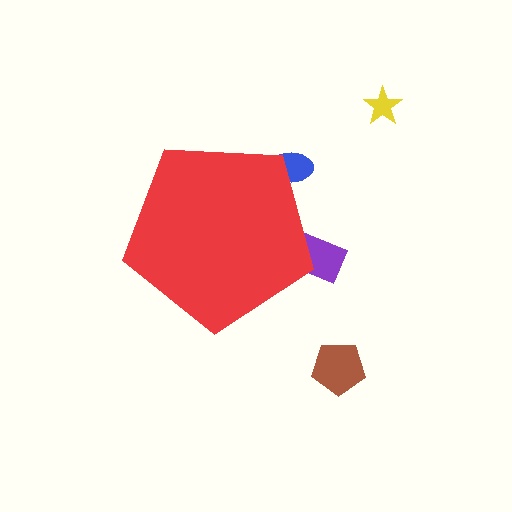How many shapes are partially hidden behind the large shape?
2 shapes are partially hidden.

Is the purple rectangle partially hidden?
Yes, the purple rectangle is partially hidden behind the red pentagon.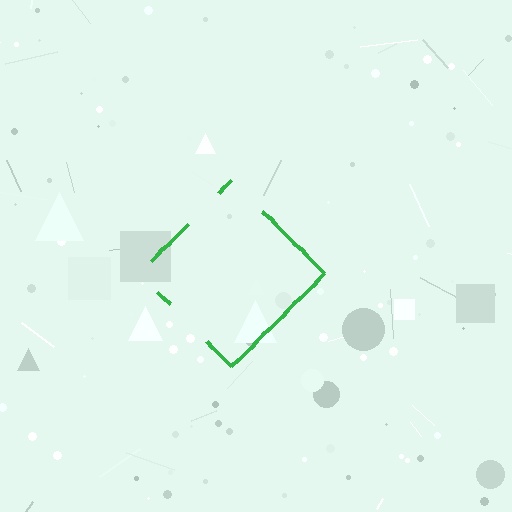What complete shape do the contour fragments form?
The contour fragments form a diamond.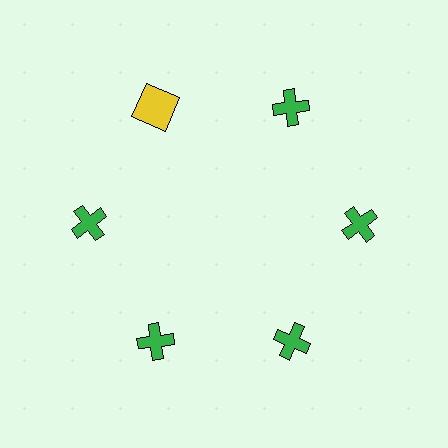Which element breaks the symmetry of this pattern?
The yellow square at roughly the 11 o'clock position breaks the symmetry. All other shapes are green crosses.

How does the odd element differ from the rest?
It differs in both color (yellow instead of green) and shape (square instead of cross).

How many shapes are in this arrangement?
There are 6 shapes arranged in a ring pattern.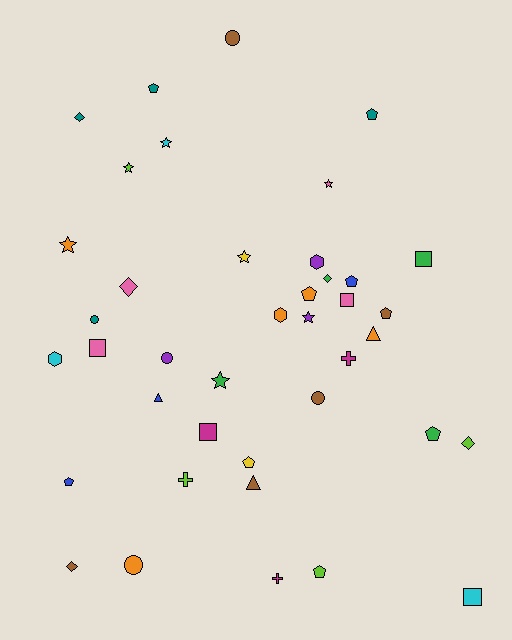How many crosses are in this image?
There are 3 crosses.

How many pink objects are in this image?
There are 4 pink objects.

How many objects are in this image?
There are 40 objects.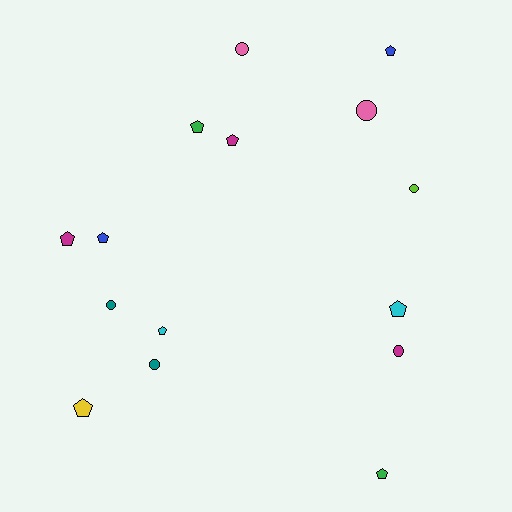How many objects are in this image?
There are 15 objects.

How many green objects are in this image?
There are 2 green objects.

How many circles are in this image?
There are 6 circles.